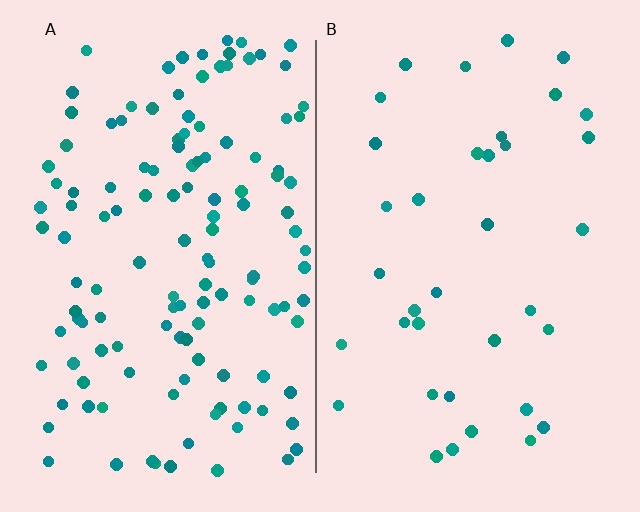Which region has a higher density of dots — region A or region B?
A (the left).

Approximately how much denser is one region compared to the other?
Approximately 3.6× — region A over region B.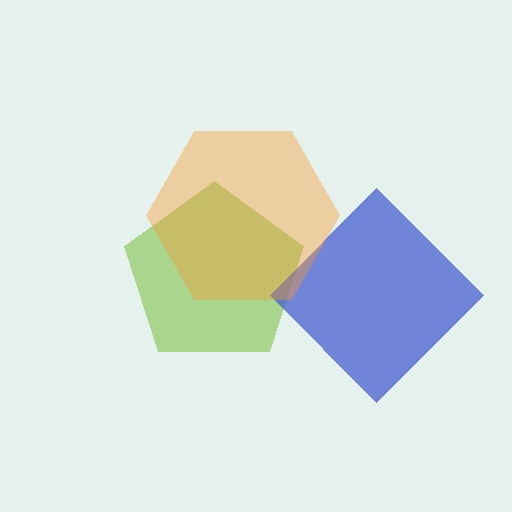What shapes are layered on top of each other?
The layered shapes are: a lime pentagon, a blue diamond, an orange hexagon.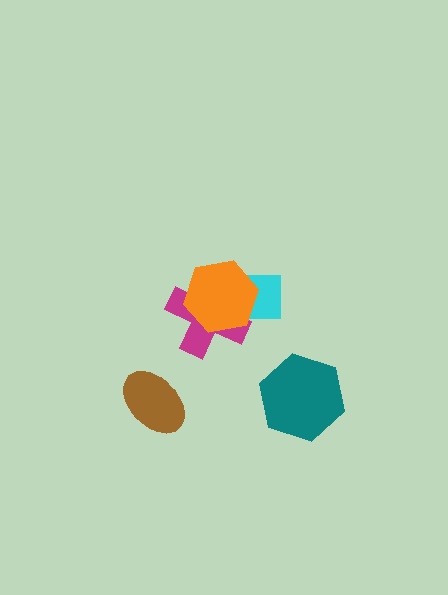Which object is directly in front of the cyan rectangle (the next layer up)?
The magenta cross is directly in front of the cyan rectangle.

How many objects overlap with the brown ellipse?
0 objects overlap with the brown ellipse.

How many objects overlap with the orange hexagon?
2 objects overlap with the orange hexagon.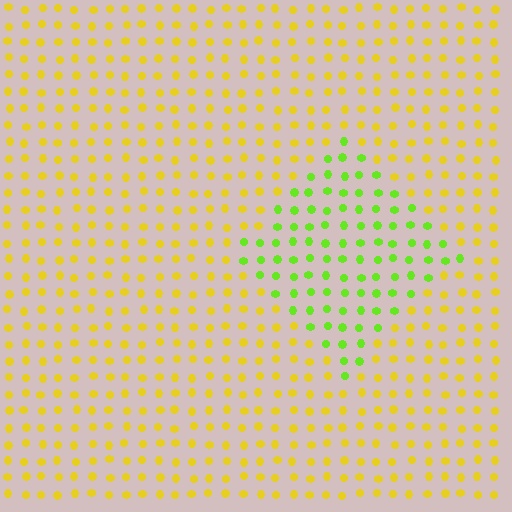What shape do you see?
I see a diamond.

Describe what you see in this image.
The image is filled with small yellow elements in a uniform arrangement. A diamond-shaped region is visible where the elements are tinted to a slightly different hue, forming a subtle color boundary.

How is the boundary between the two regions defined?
The boundary is defined purely by a slight shift in hue (about 47 degrees). Spacing, size, and orientation are identical on both sides.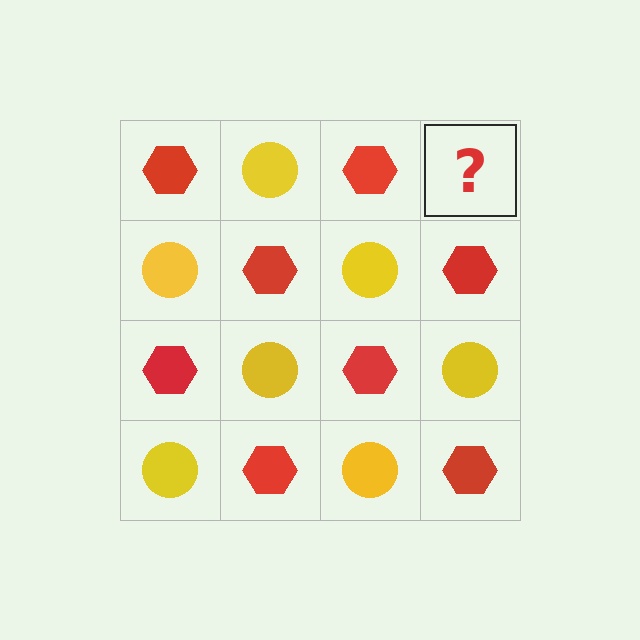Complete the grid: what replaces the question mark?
The question mark should be replaced with a yellow circle.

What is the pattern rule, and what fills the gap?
The rule is that it alternates red hexagon and yellow circle in a checkerboard pattern. The gap should be filled with a yellow circle.